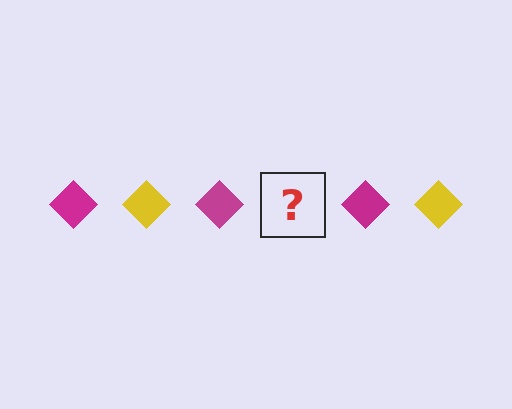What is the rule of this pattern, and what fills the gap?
The rule is that the pattern cycles through magenta, yellow diamonds. The gap should be filled with a yellow diamond.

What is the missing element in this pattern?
The missing element is a yellow diamond.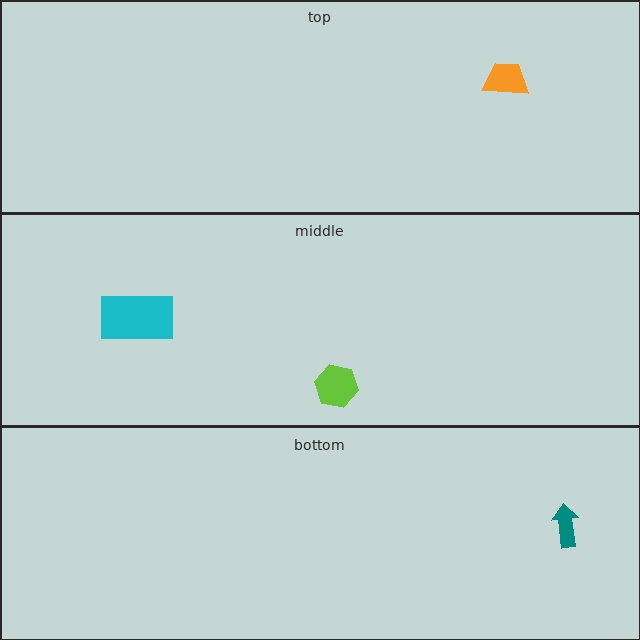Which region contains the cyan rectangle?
The middle region.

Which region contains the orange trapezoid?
The top region.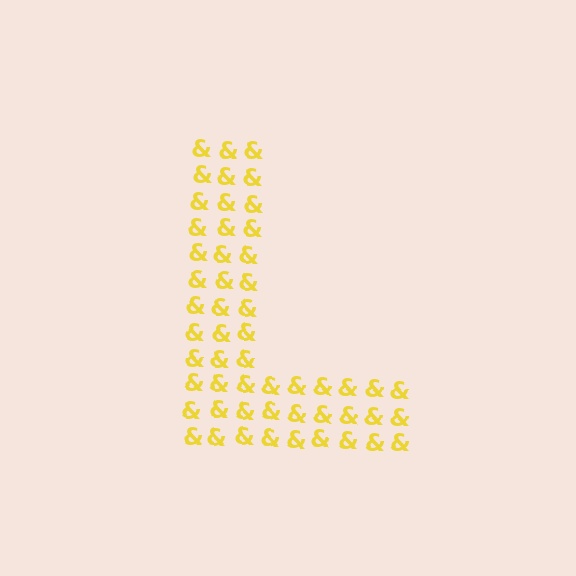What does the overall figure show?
The overall figure shows the letter L.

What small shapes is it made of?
It is made of small ampersands.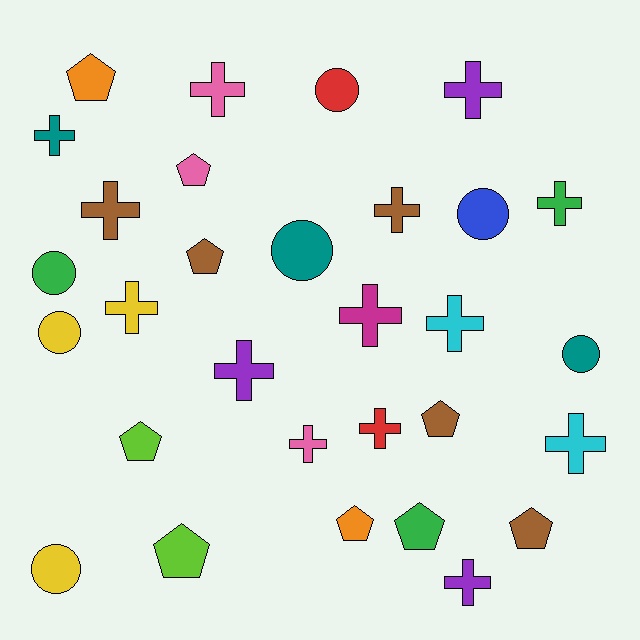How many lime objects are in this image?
There are 2 lime objects.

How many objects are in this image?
There are 30 objects.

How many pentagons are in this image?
There are 9 pentagons.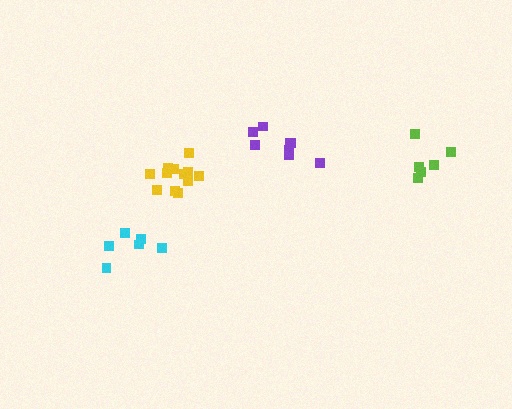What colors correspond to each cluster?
The clusters are colored: lime, cyan, purple, yellow.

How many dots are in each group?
Group 1: 6 dots, Group 2: 6 dots, Group 3: 8 dots, Group 4: 12 dots (32 total).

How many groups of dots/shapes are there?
There are 4 groups.